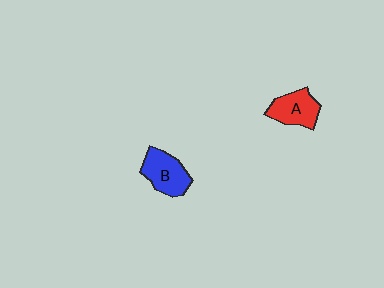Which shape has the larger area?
Shape B (blue).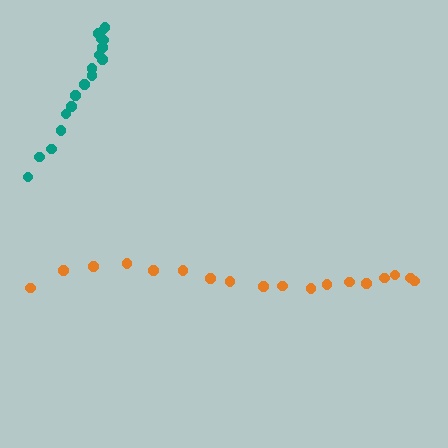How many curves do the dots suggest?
There are 2 distinct paths.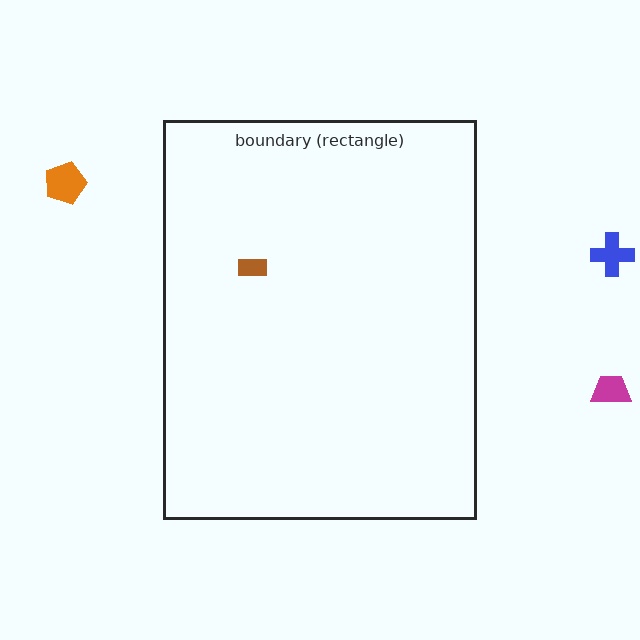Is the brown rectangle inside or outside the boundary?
Inside.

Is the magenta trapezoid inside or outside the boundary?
Outside.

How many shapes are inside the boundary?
1 inside, 3 outside.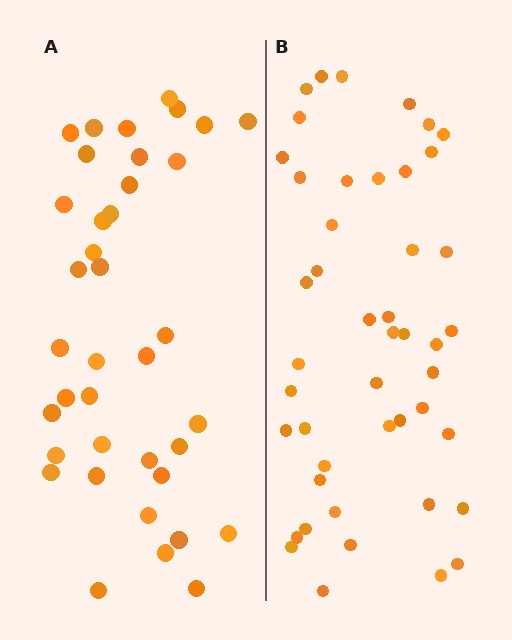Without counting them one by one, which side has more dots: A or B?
Region B (the right region) has more dots.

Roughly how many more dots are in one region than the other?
Region B has roughly 8 or so more dots than region A.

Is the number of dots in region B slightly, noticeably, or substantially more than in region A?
Region B has only slightly more — the two regions are fairly close. The ratio is roughly 1.2 to 1.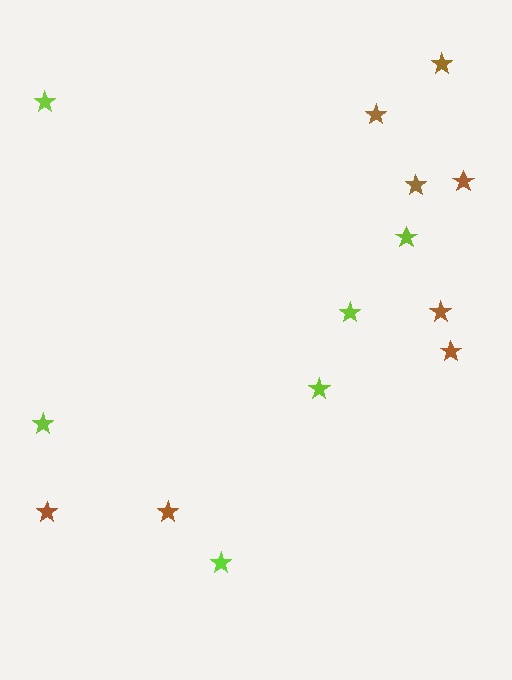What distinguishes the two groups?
There are 2 groups: one group of lime stars (6) and one group of brown stars (8).